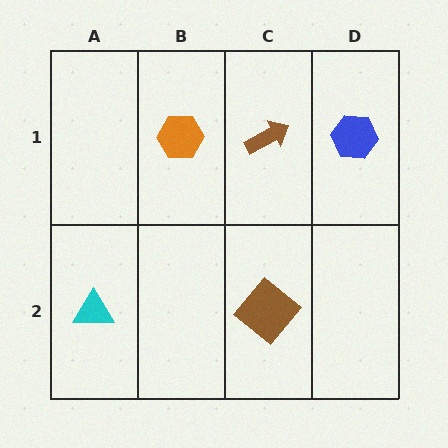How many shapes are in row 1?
3 shapes.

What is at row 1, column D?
A blue hexagon.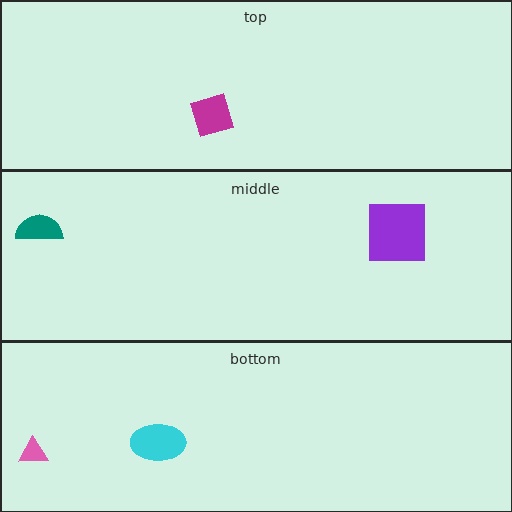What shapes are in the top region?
The magenta diamond.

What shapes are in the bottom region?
The cyan ellipse, the pink triangle.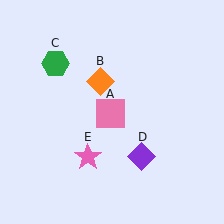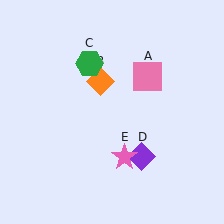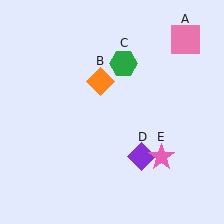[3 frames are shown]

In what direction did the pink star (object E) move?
The pink star (object E) moved right.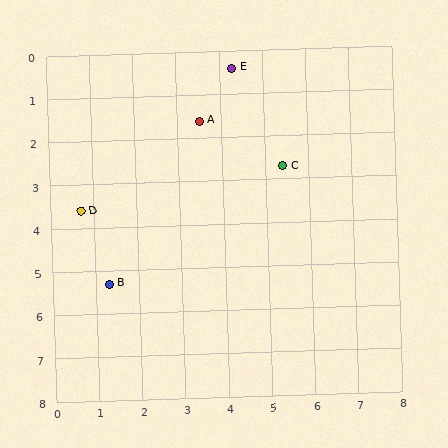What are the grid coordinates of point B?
Point B is at approximately (1.3, 5.3).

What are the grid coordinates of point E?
Point E is at approximately (4.3, 0.4).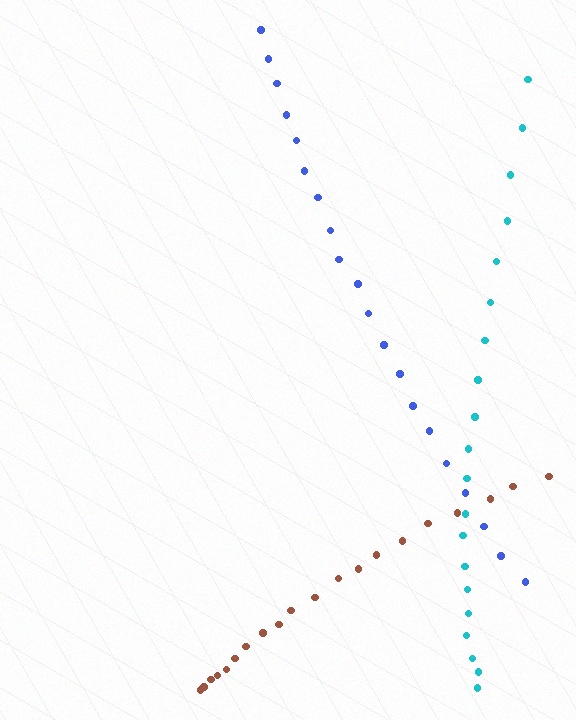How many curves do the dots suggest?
There are 3 distinct paths.